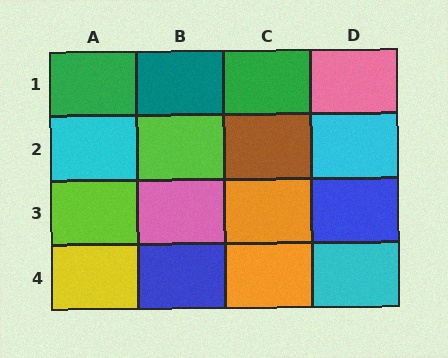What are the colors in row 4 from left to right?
Yellow, blue, orange, cyan.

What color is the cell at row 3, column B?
Pink.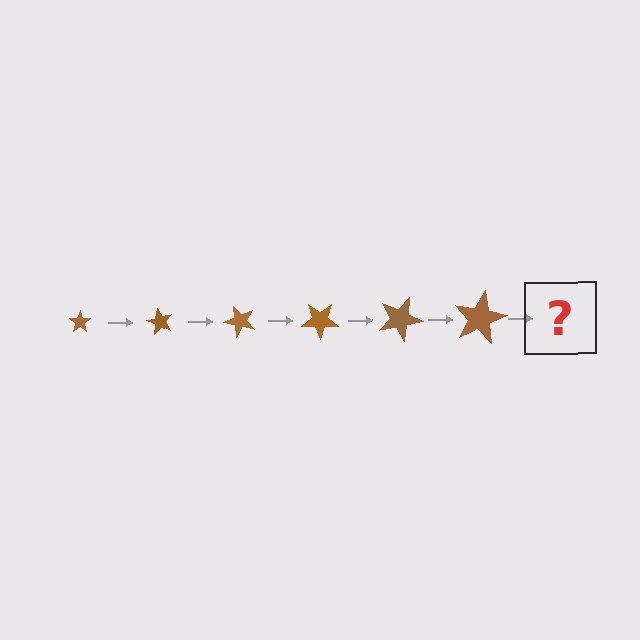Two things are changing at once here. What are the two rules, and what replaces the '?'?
The two rules are that the star grows larger each step and it rotates 60 degrees each step. The '?' should be a star, larger than the previous one and rotated 360 degrees from the start.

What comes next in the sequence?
The next element should be a star, larger than the previous one and rotated 360 degrees from the start.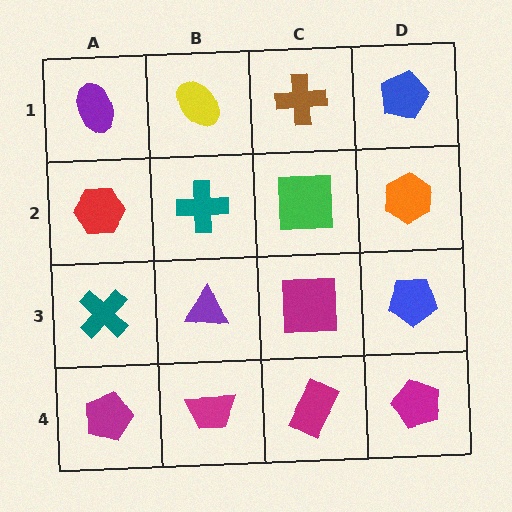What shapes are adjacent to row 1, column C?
A green square (row 2, column C), a yellow ellipse (row 1, column B), a blue pentagon (row 1, column D).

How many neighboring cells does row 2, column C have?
4.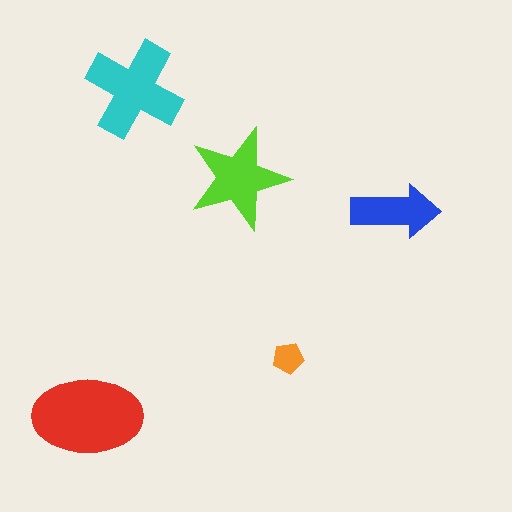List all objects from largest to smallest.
The red ellipse, the cyan cross, the lime star, the blue arrow, the orange pentagon.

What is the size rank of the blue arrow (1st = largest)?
4th.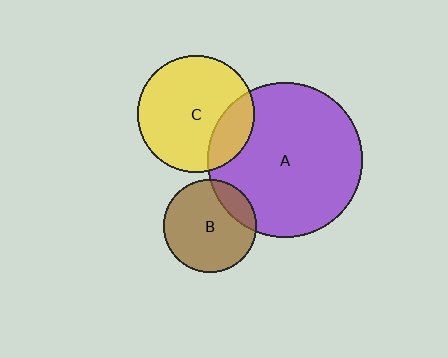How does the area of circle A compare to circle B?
Approximately 2.8 times.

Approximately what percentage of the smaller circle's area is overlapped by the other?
Approximately 20%.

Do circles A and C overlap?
Yes.